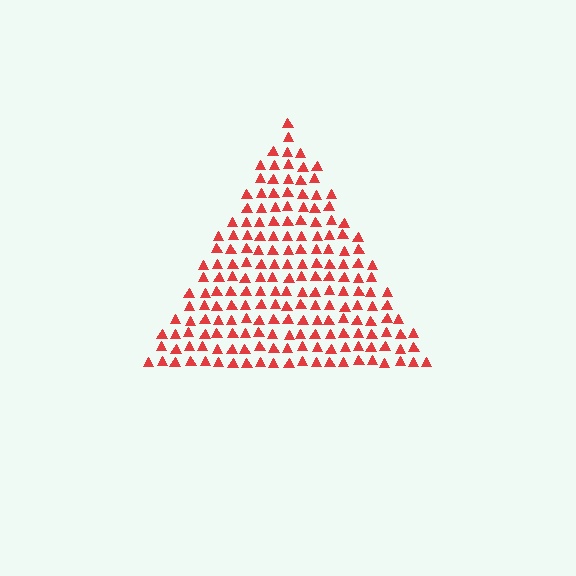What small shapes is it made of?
It is made of small triangles.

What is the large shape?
The large shape is a triangle.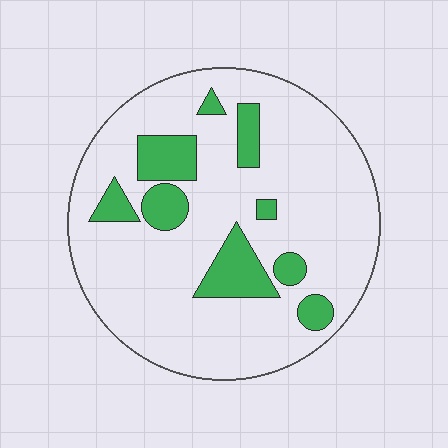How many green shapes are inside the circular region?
9.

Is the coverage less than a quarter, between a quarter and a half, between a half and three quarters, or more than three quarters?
Less than a quarter.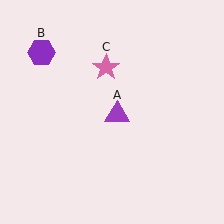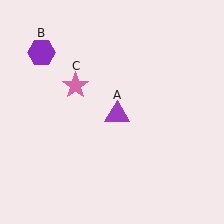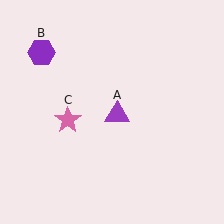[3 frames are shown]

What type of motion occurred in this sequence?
The pink star (object C) rotated counterclockwise around the center of the scene.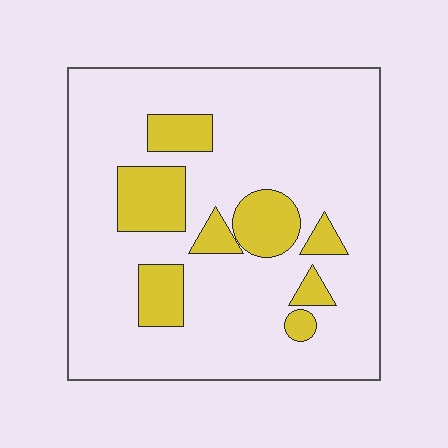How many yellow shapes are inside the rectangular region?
8.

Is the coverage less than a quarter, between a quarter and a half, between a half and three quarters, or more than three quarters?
Less than a quarter.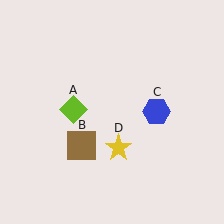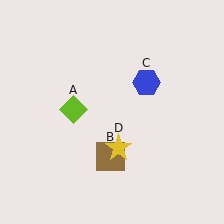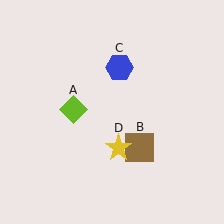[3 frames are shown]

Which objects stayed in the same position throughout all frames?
Lime diamond (object A) and yellow star (object D) remained stationary.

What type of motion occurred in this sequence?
The brown square (object B), blue hexagon (object C) rotated counterclockwise around the center of the scene.